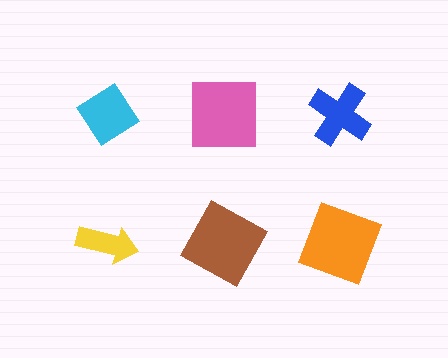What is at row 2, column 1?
A yellow arrow.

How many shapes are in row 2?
3 shapes.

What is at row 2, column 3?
An orange square.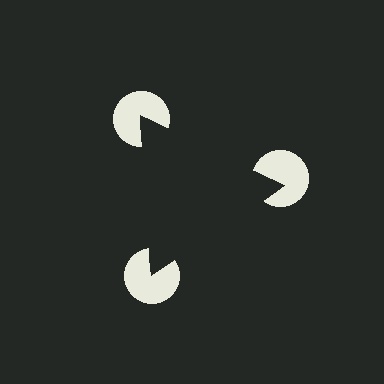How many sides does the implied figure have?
3 sides.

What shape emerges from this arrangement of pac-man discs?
An illusory triangle — its edges are inferred from the aligned wedge cuts in the pac-man discs, not physically drawn.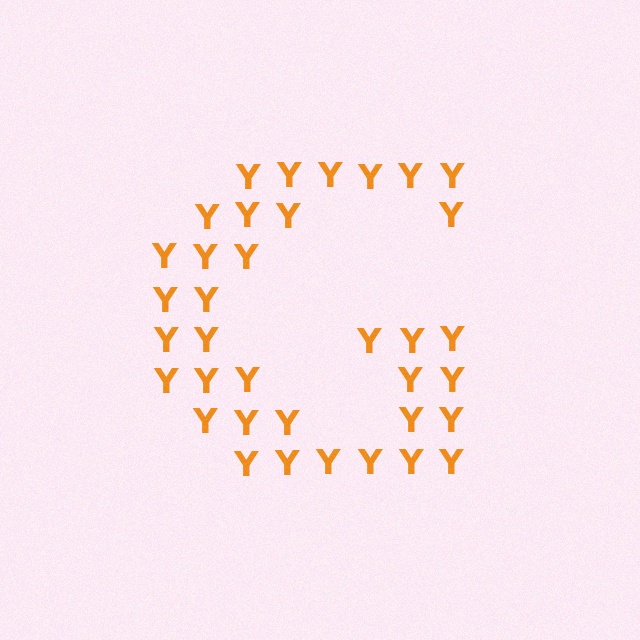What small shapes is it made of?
It is made of small letter Y's.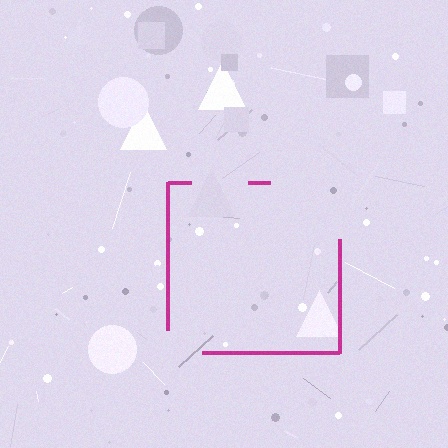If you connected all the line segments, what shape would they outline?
They would outline a square.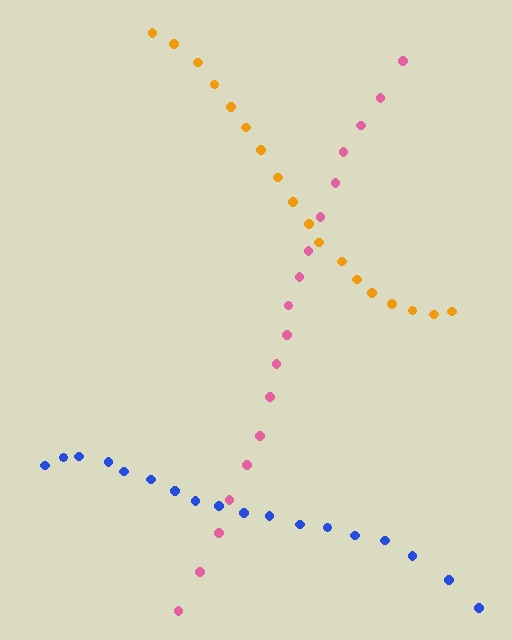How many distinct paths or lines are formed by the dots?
There are 3 distinct paths.